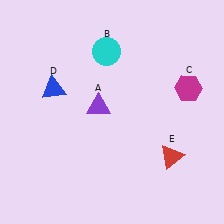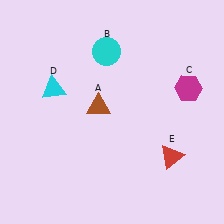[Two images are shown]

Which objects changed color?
A changed from purple to brown. D changed from blue to cyan.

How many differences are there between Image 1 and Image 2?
There are 2 differences between the two images.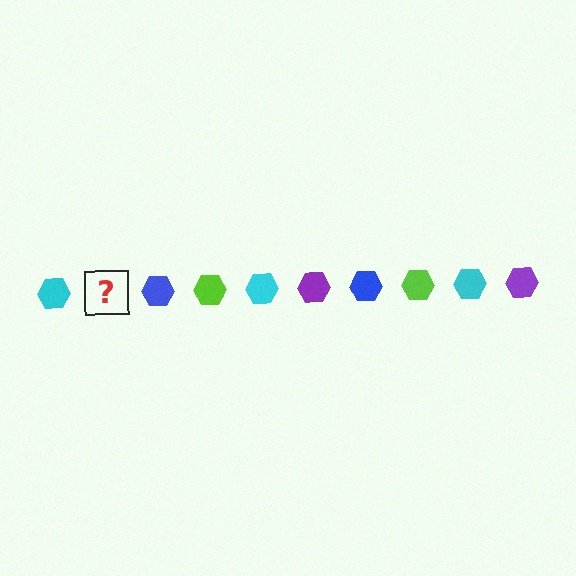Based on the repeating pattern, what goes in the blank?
The blank should be a purple hexagon.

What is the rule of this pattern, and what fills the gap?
The rule is that the pattern cycles through cyan, purple, blue, lime hexagons. The gap should be filled with a purple hexagon.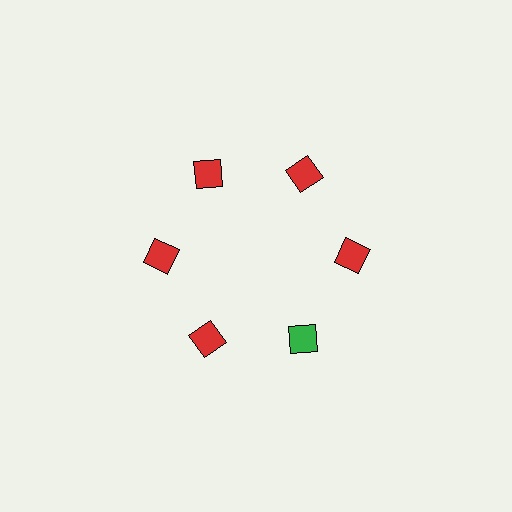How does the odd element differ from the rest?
It has a different color: green instead of red.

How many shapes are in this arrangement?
There are 6 shapes arranged in a ring pattern.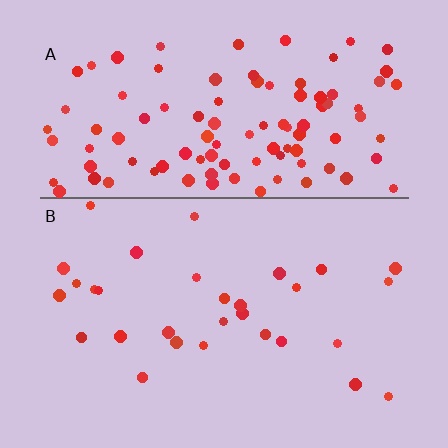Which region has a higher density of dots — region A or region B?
A (the top).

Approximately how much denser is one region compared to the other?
Approximately 3.5× — region A over region B.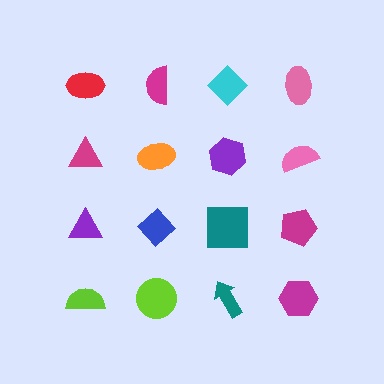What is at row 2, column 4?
A pink semicircle.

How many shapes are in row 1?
4 shapes.